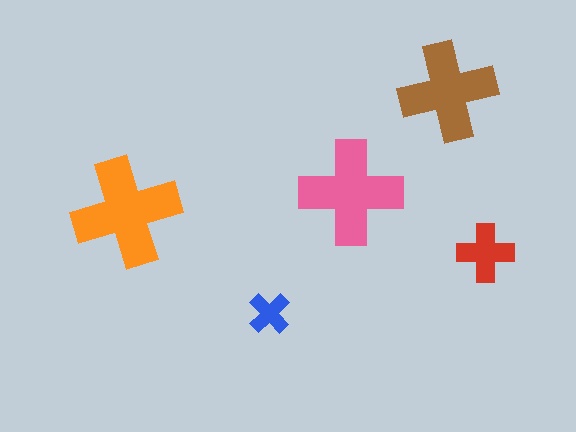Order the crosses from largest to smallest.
the orange one, the pink one, the brown one, the red one, the blue one.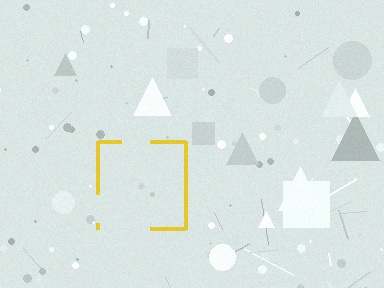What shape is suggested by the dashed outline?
The dashed outline suggests a square.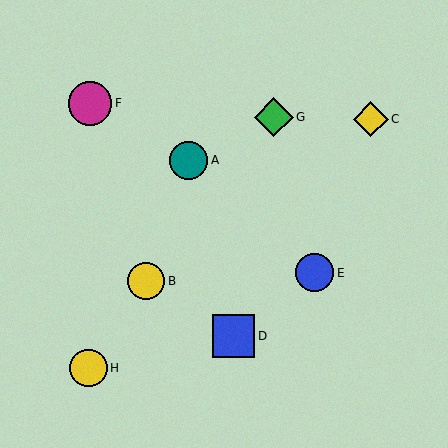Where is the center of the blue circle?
The center of the blue circle is at (315, 273).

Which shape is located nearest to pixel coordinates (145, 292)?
The yellow circle (labeled B) at (146, 281) is nearest to that location.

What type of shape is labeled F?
Shape F is a magenta circle.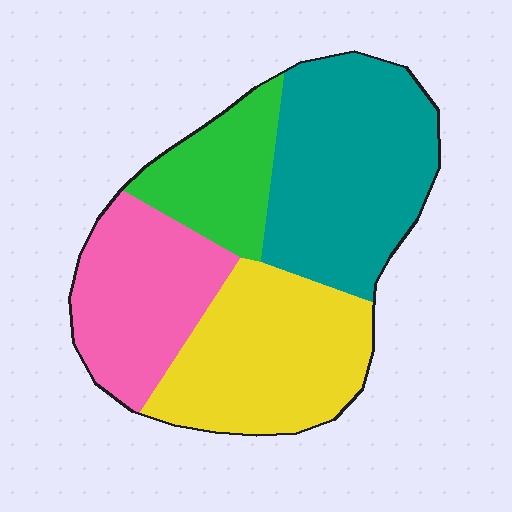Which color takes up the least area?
Green, at roughly 15%.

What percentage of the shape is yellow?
Yellow takes up about one quarter (1/4) of the shape.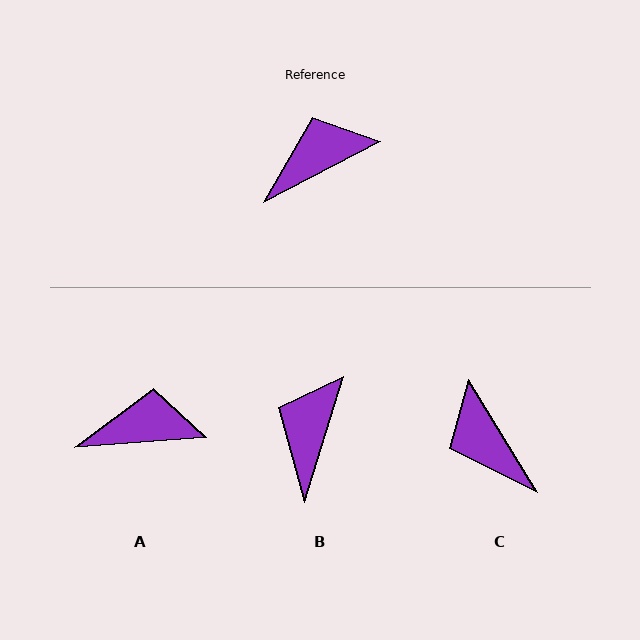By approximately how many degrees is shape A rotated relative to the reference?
Approximately 23 degrees clockwise.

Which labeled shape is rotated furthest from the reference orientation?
C, about 93 degrees away.